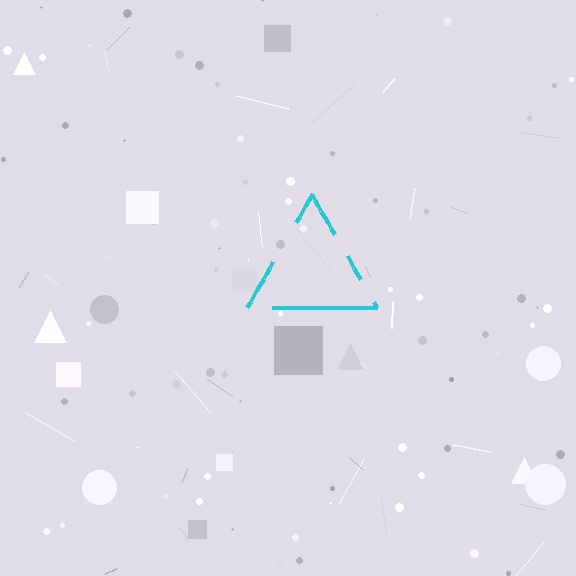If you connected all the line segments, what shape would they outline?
They would outline a triangle.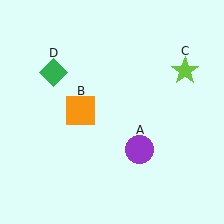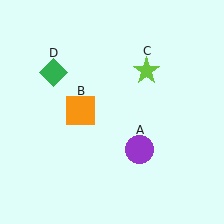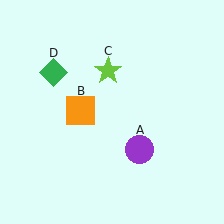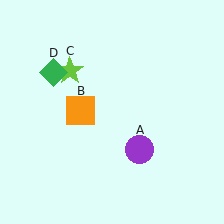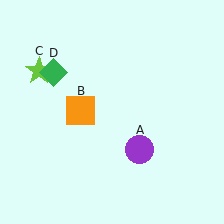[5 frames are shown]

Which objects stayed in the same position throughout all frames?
Purple circle (object A) and orange square (object B) and green diamond (object D) remained stationary.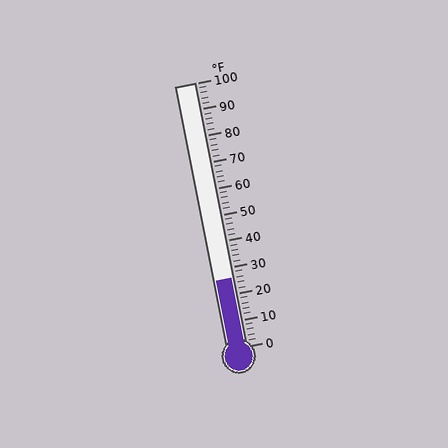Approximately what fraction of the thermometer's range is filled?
The thermometer is filled to approximately 25% of its range.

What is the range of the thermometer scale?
The thermometer scale ranges from 0°F to 100°F.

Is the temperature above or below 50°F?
The temperature is below 50°F.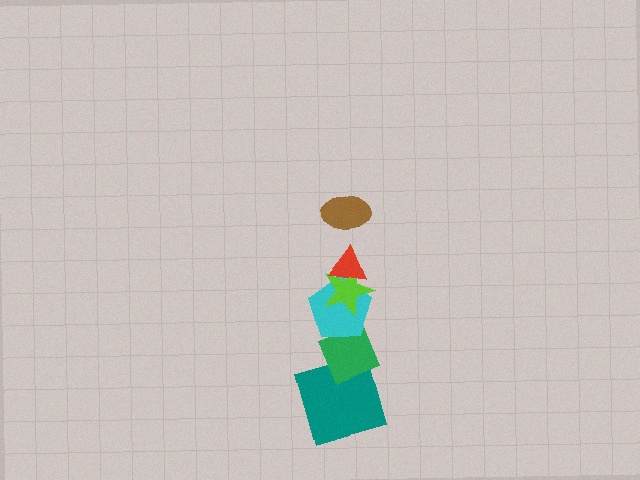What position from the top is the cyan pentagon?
The cyan pentagon is 4th from the top.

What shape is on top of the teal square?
The green diamond is on top of the teal square.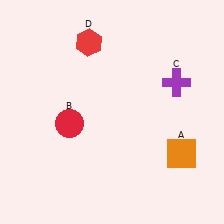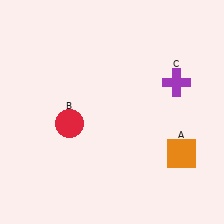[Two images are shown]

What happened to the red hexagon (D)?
The red hexagon (D) was removed in Image 2. It was in the top-left area of Image 1.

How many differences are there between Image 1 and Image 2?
There is 1 difference between the two images.